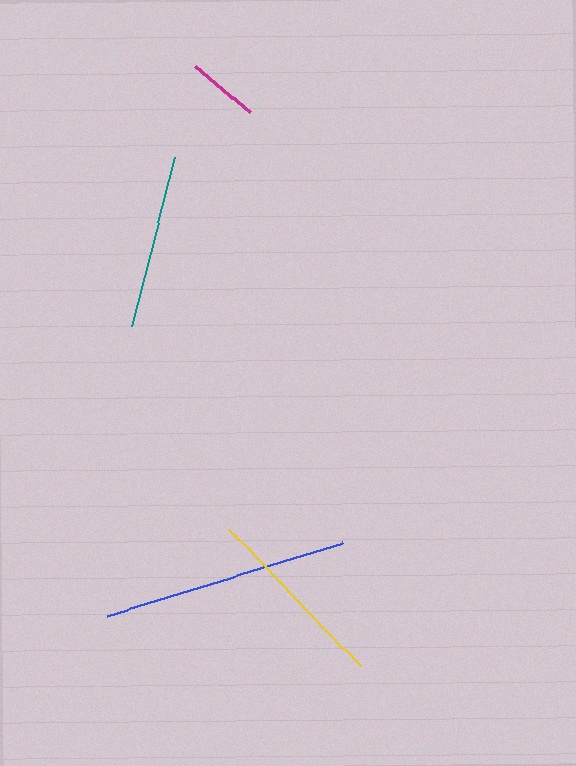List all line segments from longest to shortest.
From longest to shortest: blue, yellow, teal, magenta.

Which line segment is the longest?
The blue line is the longest at approximately 246 pixels.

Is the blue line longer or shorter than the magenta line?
The blue line is longer than the magenta line.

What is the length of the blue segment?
The blue segment is approximately 246 pixels long.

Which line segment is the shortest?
The magenta line is the shortest at approximately 72 pixels.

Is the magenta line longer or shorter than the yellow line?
The yellow line is longer than the magenta line.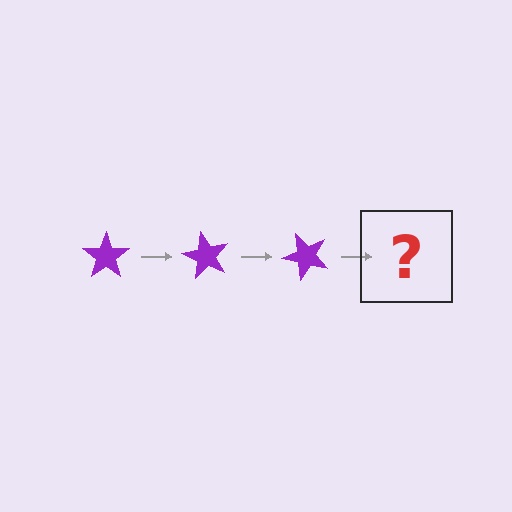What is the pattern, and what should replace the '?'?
The pattern is that the star rotates 60 degrees each step. The '?' should be a purple star rotated 180 degrees.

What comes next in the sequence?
The next element should be a purple star rotated 180 degrees.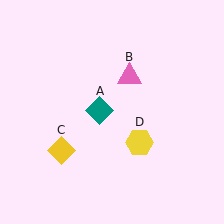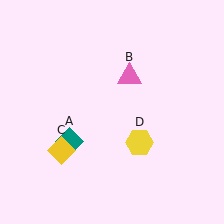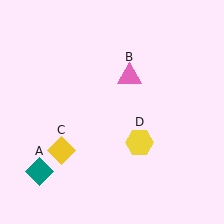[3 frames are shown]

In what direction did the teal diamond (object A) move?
The teal diamond (object A) moved down and to the left.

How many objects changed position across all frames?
1 object changed position: teal diamond (object A).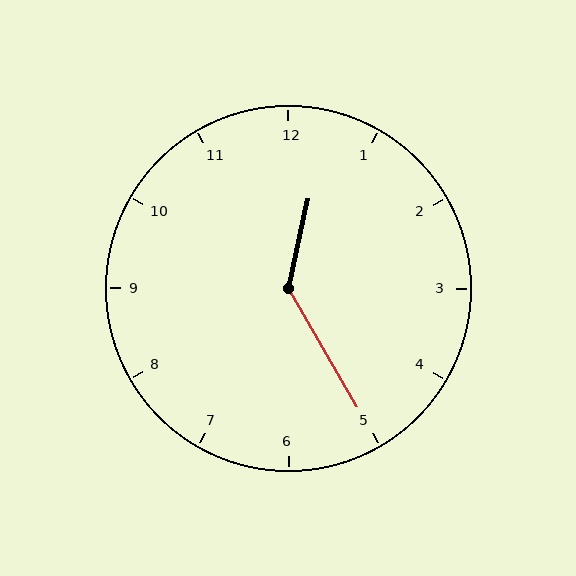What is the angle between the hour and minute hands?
Approximately 138 degrees.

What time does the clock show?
12:25.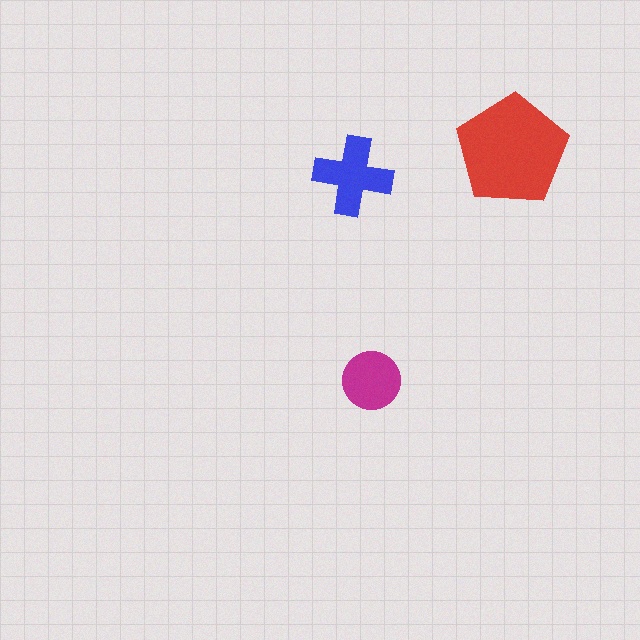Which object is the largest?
The red pentagon.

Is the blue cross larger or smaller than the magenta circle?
Larger.